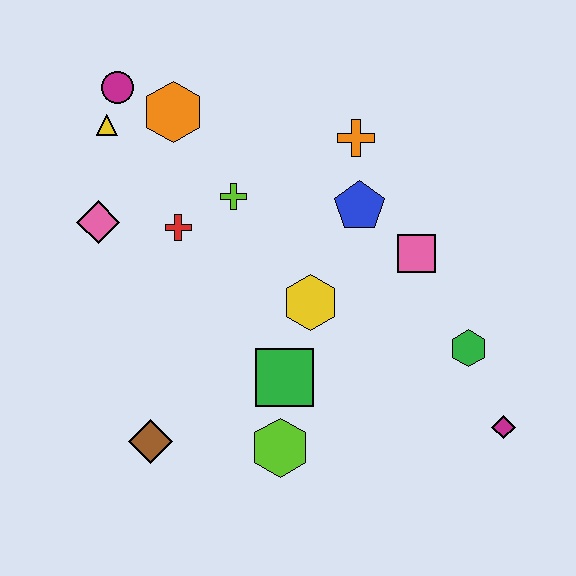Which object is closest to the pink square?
The blue pentagon is closest to the pink square.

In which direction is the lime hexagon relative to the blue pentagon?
The lime hexagon is below the blue pentagon.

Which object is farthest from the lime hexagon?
The magenta circle is farthest from the lime hexagon.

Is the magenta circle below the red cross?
No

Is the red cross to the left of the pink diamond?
No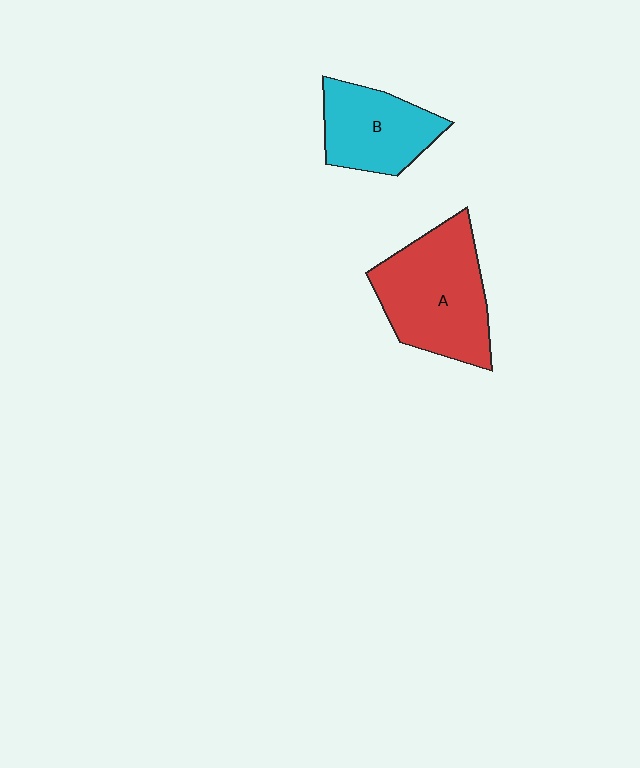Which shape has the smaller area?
Shape B (cyan).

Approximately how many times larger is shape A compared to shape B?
Approximately 1.5 times.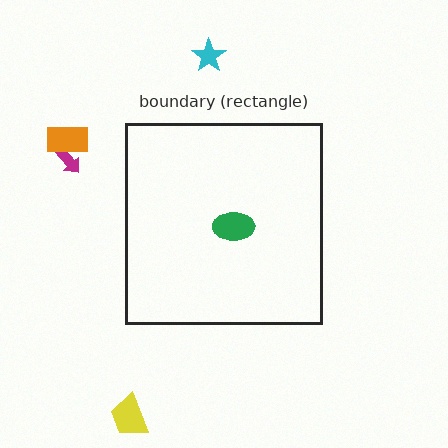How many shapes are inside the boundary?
1 inside, 4 outside.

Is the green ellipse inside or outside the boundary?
Inside.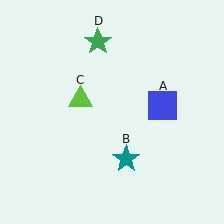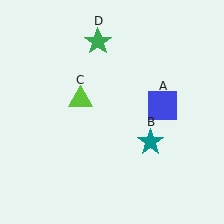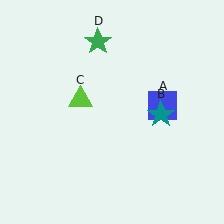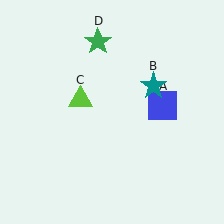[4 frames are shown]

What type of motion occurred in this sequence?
The teal star (object B) rotated counterclockwise around the center of the scene.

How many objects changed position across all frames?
1 object changed position: teal star (object B).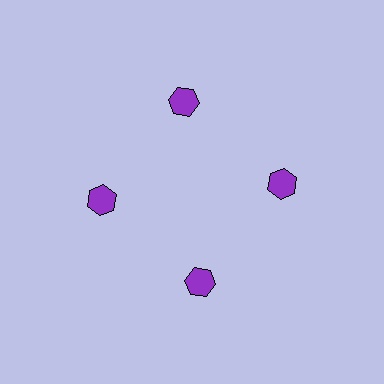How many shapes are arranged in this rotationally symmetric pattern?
There are 4 shapes, arranged in 4 groups of 1.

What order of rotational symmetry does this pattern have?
This pattern has 4-fold rotational symmetry.